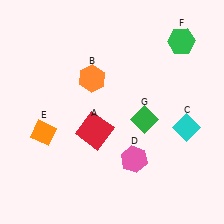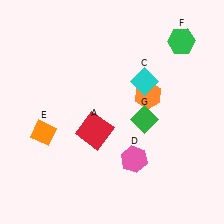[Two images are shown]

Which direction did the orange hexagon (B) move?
The orange hexagon (B) moved right.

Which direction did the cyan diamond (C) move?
The cyan diamond (C) moved up.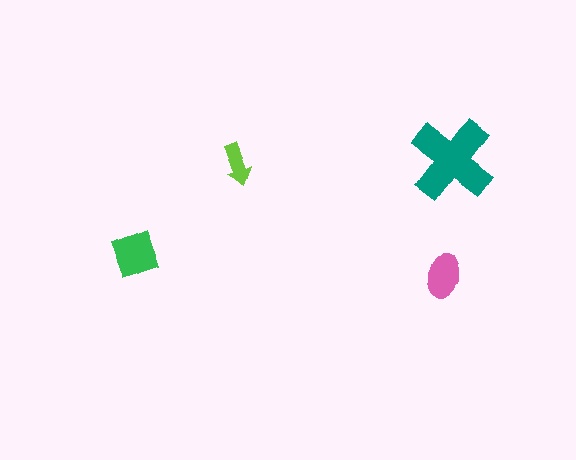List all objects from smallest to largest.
The lime arrow, the pink ellipse, the green square, the teal cross.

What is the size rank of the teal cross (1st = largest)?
1st.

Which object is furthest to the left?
The green square is leftmost.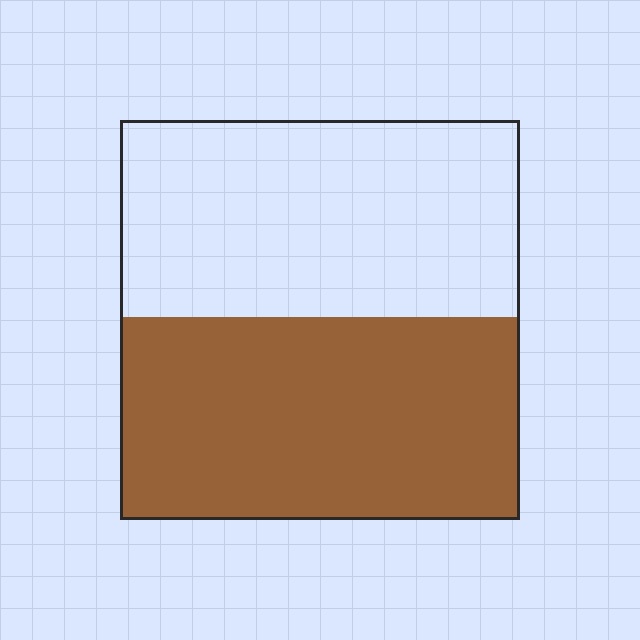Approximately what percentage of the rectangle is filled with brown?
Approximately 50%.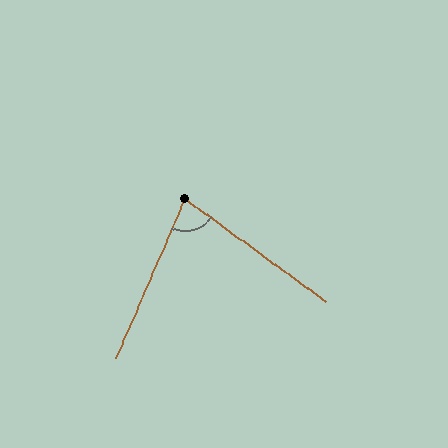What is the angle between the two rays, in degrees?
Approximately 77 degrees.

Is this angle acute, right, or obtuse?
It is acute.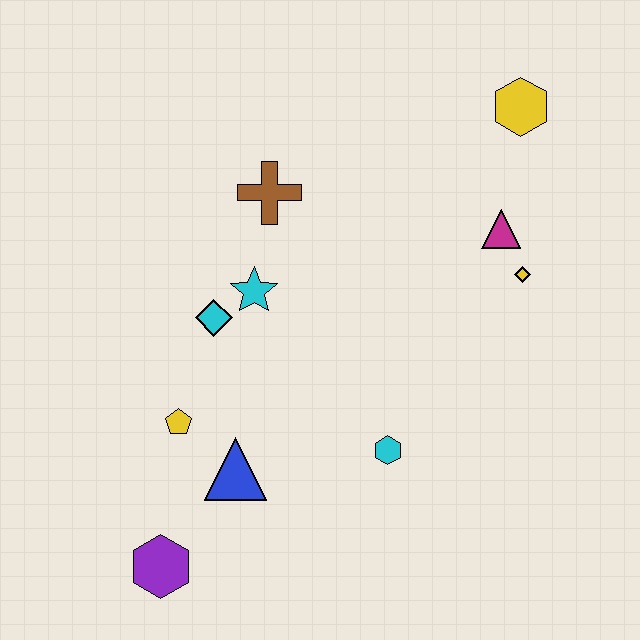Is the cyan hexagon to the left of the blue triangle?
No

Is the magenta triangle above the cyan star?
Yes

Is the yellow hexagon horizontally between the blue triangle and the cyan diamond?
No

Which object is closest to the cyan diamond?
The cyan star is closest to the cyan diamond.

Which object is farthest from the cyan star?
The yellow hexagon is farthest from the cyan star.